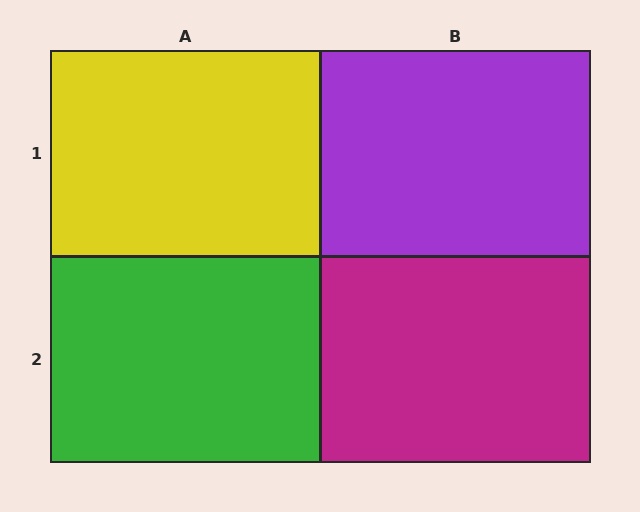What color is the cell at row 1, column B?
Purple.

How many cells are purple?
1 cell is purple.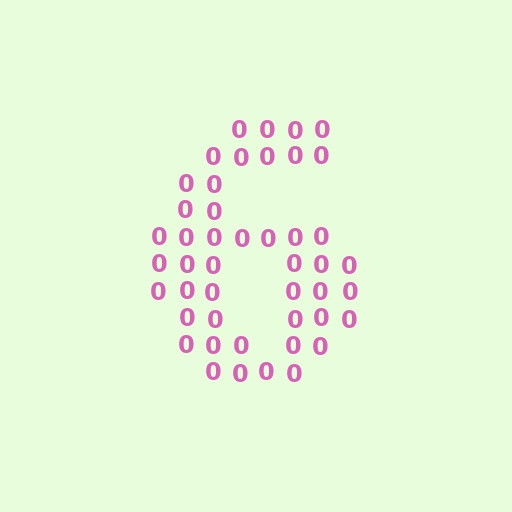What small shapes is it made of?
It is made of small digit 0's.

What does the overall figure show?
The overall figure shows the digit 6.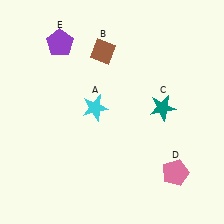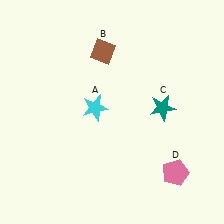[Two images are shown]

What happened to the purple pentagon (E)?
The purple pentagon (E) was removed in Image 2. It was in the top-left area of Image 1.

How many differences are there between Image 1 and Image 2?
There is 1 difference between the two images.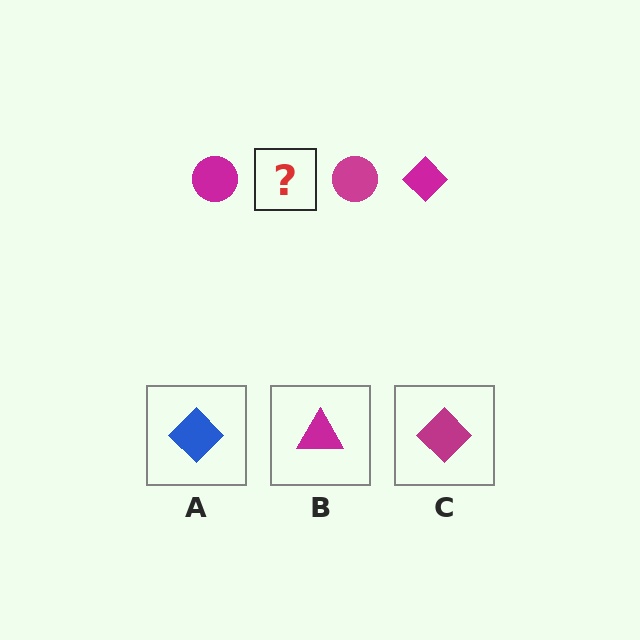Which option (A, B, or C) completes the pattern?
C.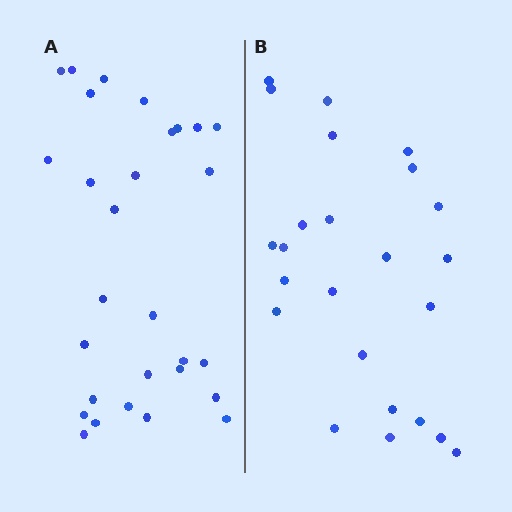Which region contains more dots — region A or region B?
Region A (the left region) has more dots.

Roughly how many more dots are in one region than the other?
Region A has about 5 more dots than region B.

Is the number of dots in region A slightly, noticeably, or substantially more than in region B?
Region A has only slightly more — the two regions are fairly close. The ratio is roughly 1.2 to 1.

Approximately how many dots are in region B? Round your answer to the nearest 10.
About 20 dots. (The exact count is 24, which rounds to 20.)